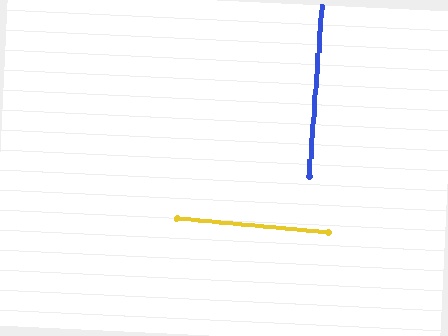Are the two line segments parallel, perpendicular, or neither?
Perpendicular — they meet at approximately 89°.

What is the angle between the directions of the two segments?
Approximately 89 degrees.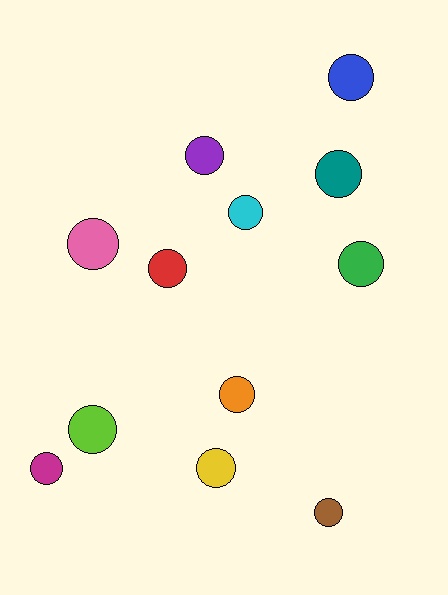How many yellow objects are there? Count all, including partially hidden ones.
There is 1 yellow object.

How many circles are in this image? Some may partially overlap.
There are 12 circles.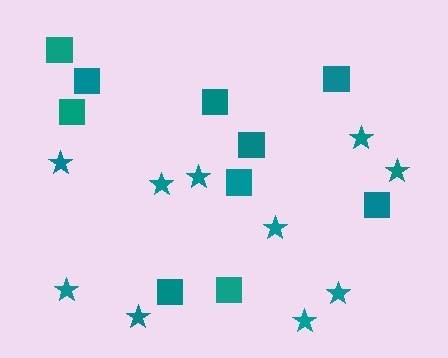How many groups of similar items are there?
There are 2 groups: one group of stars (10) and one group of squares (10).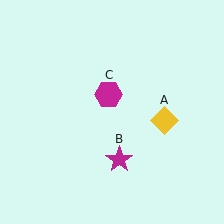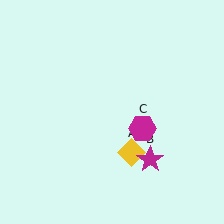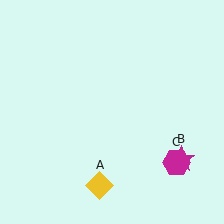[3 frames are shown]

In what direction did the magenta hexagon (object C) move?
The magenta hexagon (object C) moved down and to the right.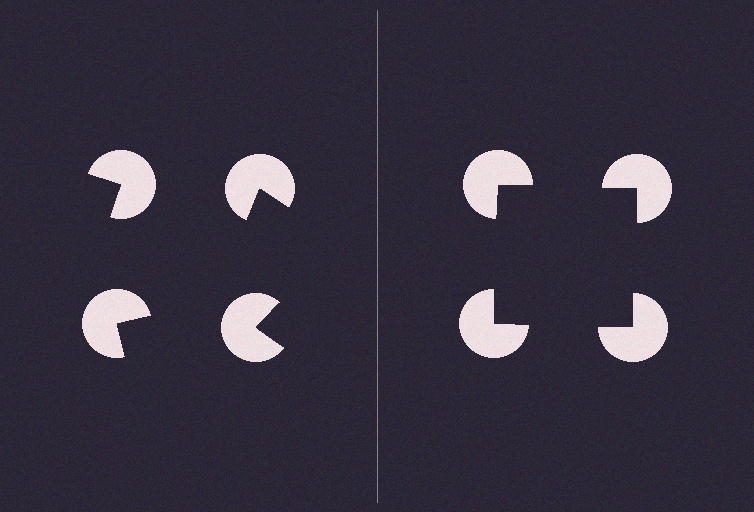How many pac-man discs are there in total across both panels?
8 — 4 on each side.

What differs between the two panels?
The pac-man discs are positioned identically on both sides; only the wedge orientations differ. On the right they align to a square; on the left they are misaligned.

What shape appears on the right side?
An illusory square.